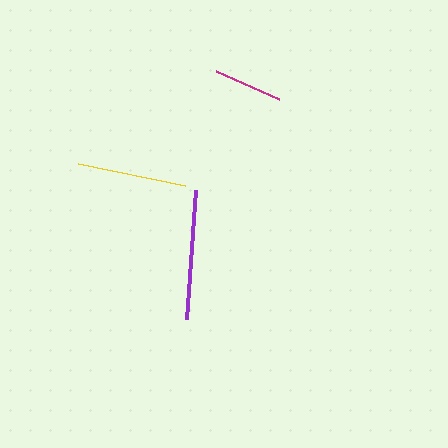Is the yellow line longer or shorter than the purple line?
The purple line is longer than the yellow line.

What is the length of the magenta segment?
The magenta segment is approximately 68 pixels long.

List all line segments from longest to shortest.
From longest to shortest: purple, yellow, magenta.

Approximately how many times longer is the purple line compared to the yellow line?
The purple line is approximately 1.2 times the length of the yellow line.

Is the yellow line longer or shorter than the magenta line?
The yellow line is longer than the magenta line.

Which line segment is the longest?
The purple line is the longest at approximately 129 pixels.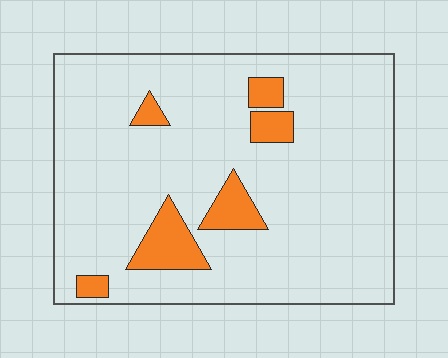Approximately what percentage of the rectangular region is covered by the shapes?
Approximately 10%.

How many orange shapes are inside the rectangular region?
6.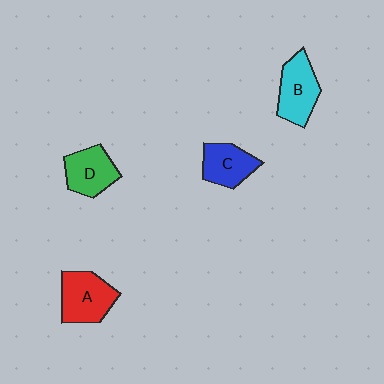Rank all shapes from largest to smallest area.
From largest to smallest: A (red), B (cyan), D (green), C (blue).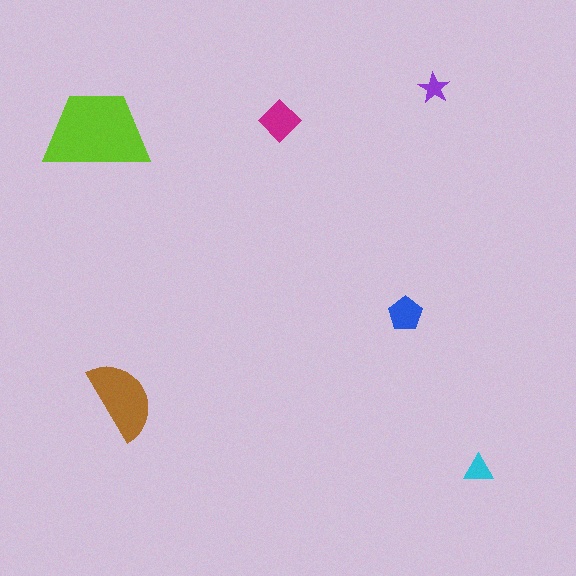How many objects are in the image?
There are 6 objects in the image.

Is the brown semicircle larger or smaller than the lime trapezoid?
Smaller.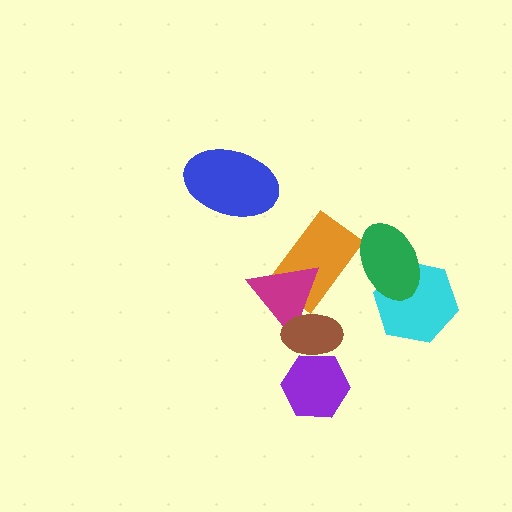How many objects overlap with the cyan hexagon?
1 object overlaps with the cyan hexagon.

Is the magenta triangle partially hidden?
Yes, it is partially covered by another shape.